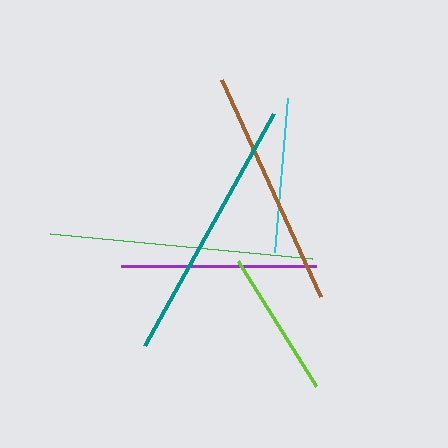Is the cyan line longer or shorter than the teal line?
The teal line is longer than the cyan line.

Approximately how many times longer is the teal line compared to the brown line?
The teal line is approximately 1.1 times the length of the brown line.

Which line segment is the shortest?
The lime line is the shortest at approximately 147 pixels.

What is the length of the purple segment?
The purple segment is approximately 194 pixels long.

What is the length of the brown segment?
The brown segment is approximately 239 pixels long.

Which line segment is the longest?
The teal line is the longest at approximately 265 pixels.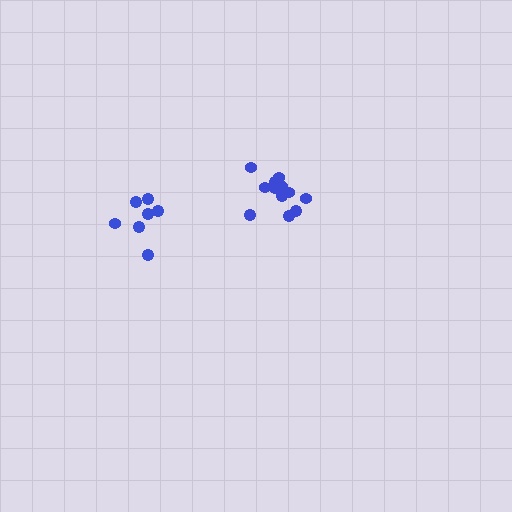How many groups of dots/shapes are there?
There are 2 groups.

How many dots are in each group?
Group 1: 13 dots, Group 2: 7 dots (20 total).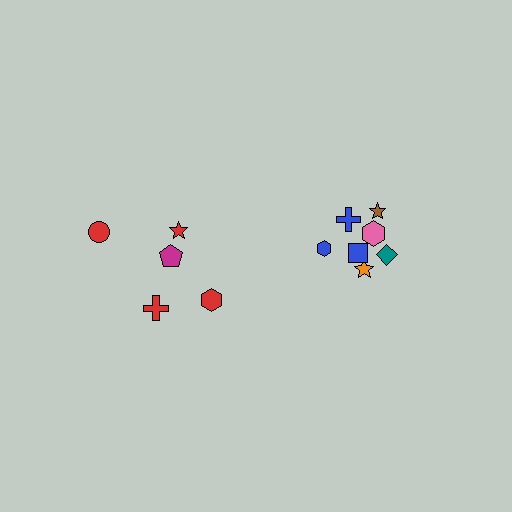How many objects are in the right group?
There are 7 objects.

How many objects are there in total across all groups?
There are 12 objects.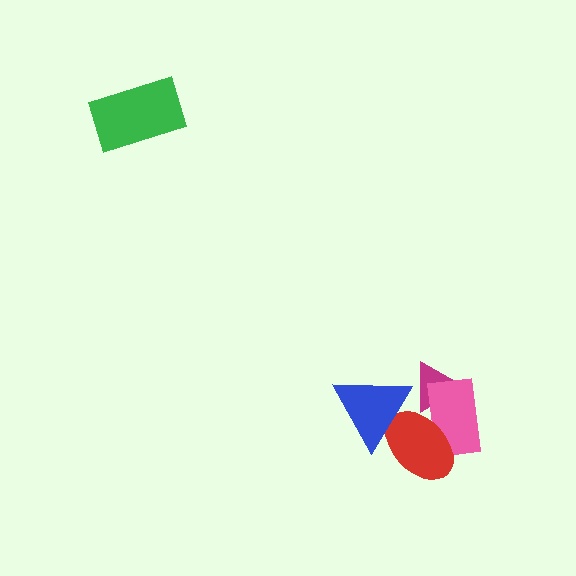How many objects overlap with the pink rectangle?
2 objects overlap with the pink rectangle.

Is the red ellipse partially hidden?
Yes, it is partially covered by another shape.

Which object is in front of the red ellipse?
The blue triangle is in front of the red ellipse.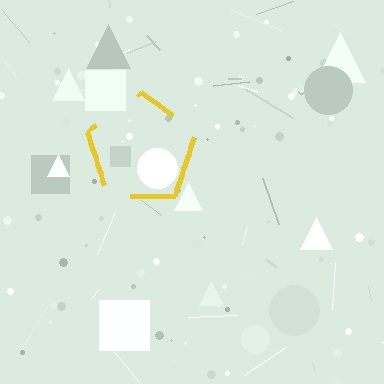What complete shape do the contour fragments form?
The contour fragments form a pentagon.